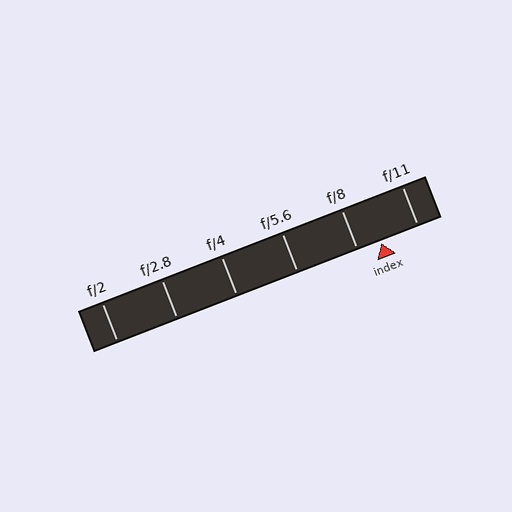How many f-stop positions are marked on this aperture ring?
There are 6 f-stop positions marked.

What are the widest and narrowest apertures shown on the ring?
The widest aperture shown is f/2 and the narrowest is f/11.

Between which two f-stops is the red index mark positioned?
The index mark is between f/8 and f/11.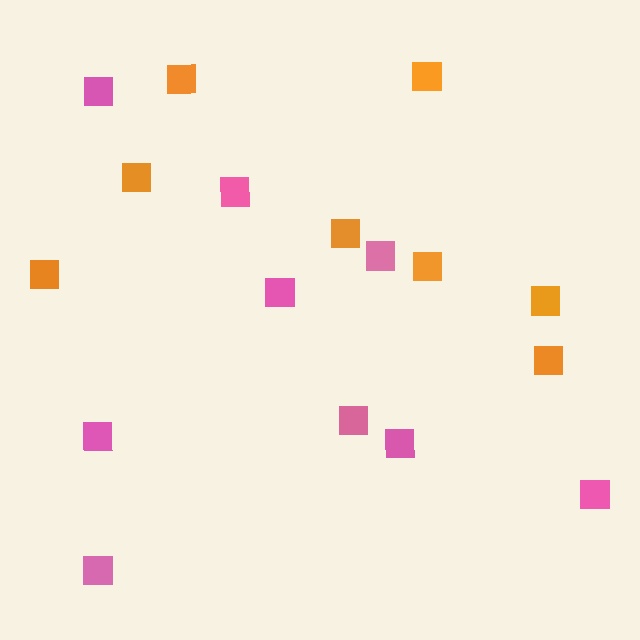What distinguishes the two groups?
There are 2 groups: one group of pink squares (9) and one group of orange squares (8).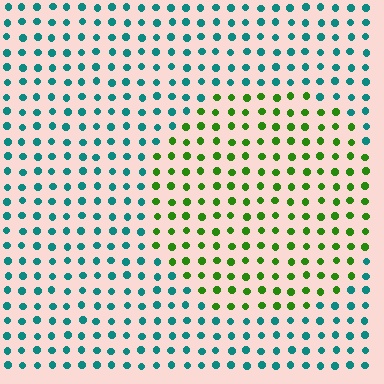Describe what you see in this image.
The image is filled with small teal elements in a uniform arrangement. A circle-shaped region is visible where the elements are tinted to a slightly different hue, forming a subtle color boundary.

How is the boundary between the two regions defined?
The boundary is defined purely by a slight shift in hue (about 68 degrees). Spacing, size, and orientation are identical on both sides.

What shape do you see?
I see a circle.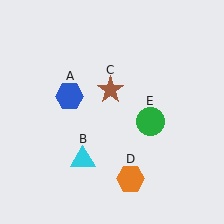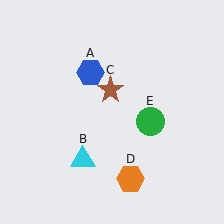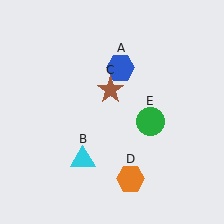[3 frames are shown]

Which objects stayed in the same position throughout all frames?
Cyan triangle (object B) and brown star (object C) and orange hexagon (object D) and green circle (object E) remained stationary.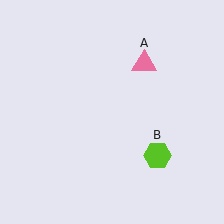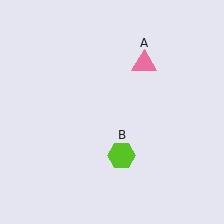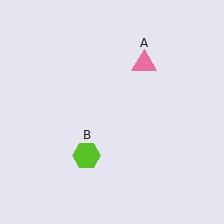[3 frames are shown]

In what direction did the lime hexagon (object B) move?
The lime hexagon (object B) moved left.